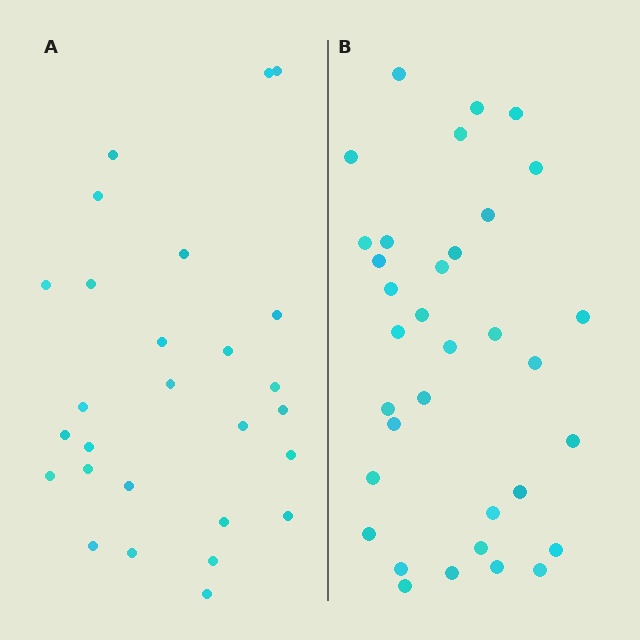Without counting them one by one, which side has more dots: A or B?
Region B (the right region) has more dots.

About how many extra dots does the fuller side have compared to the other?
Region B has roughly 8 or so more dots than region A.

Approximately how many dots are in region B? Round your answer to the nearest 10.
About 30 dots. (The exact count is 34, which rounds to 30.)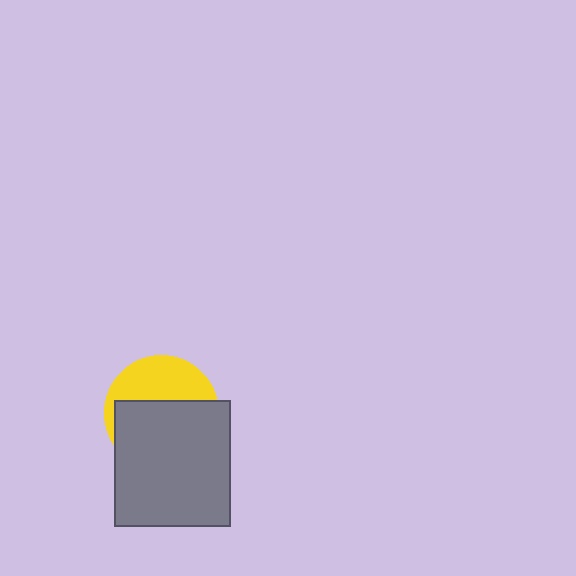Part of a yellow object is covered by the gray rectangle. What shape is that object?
It is a circle.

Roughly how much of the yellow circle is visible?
A small part of it is visible (roughly 38%).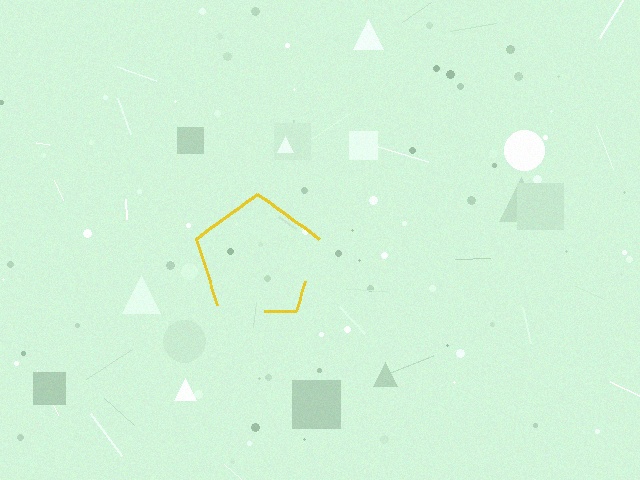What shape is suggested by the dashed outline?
The dashed outline suggests a pentagon.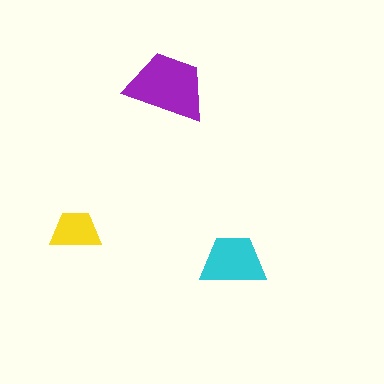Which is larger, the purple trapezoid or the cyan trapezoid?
The purple one.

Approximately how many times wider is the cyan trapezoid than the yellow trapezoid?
About 1.5 times wider.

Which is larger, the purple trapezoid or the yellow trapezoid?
The purple one.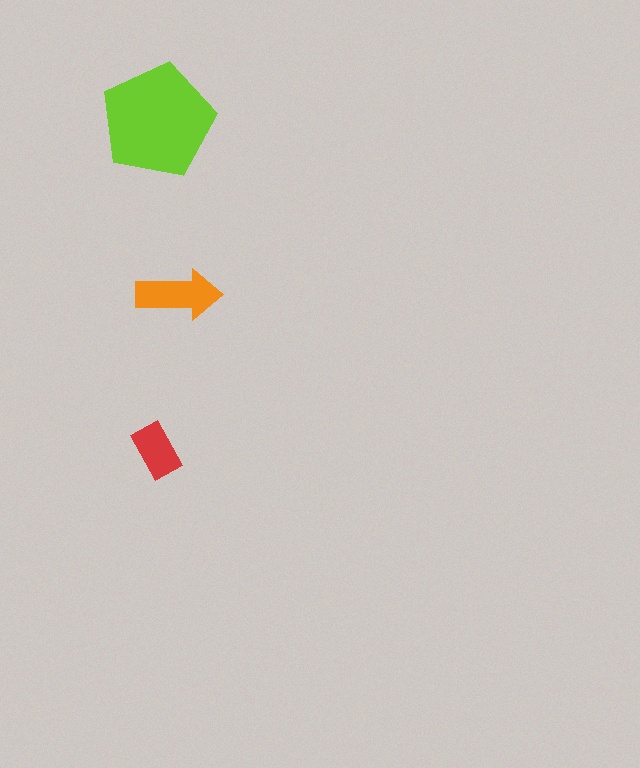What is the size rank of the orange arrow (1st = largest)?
2nd.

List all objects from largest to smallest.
The lime pentagon, the orange arrow, the red rectangle.